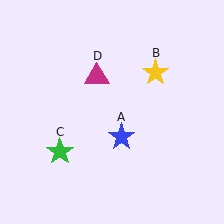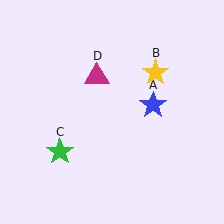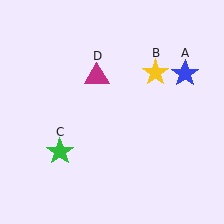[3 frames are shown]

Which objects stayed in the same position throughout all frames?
Yellow star (object B) and green star (object C) and magenta triangle (object D) remained stationary.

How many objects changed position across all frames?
1 object changed position: blue star (object A).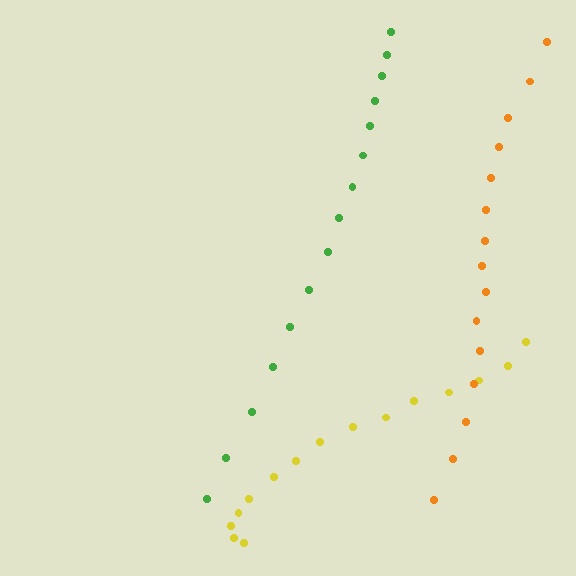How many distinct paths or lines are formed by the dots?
There are 3 distinct paths.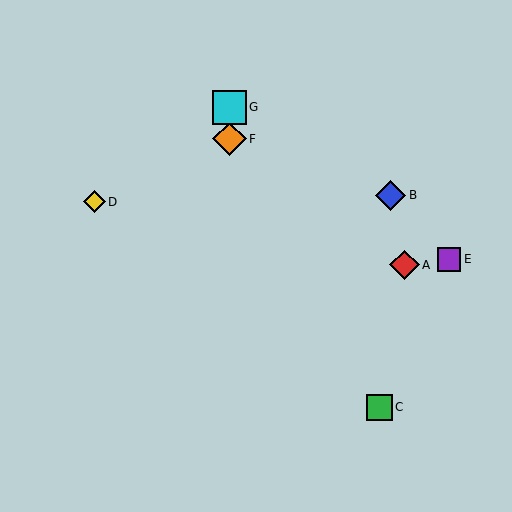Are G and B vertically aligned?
No, G is at x≈229 and B is at x≈391.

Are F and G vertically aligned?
Yes, both are at x≈229.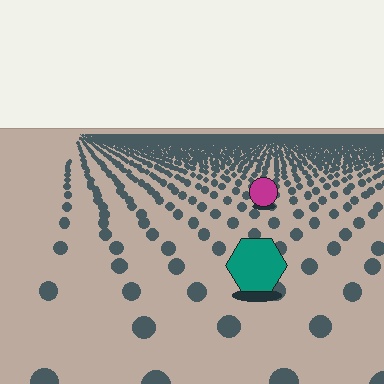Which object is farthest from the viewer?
The magenta circle is farthest from the viewer. It appears smaller and the ground texture around it is denser.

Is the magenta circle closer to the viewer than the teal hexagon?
No. The teal hexagon is closer — you can tell from the texture gradient: the ground texture is coarser near it.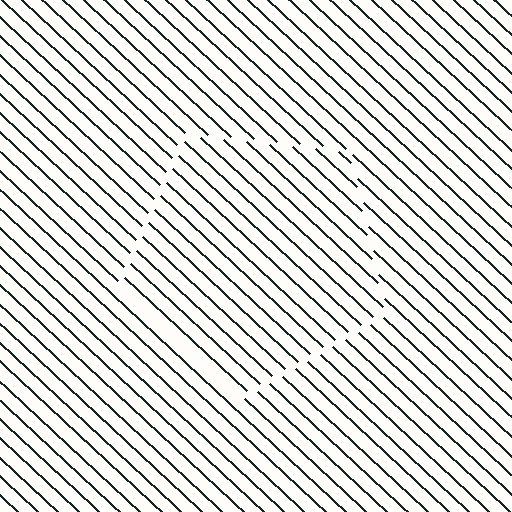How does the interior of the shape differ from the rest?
The interior of the shape contains the same grating, shifted by half a period — the contour is defined by the phase discontinuity where line-ends from the inner and outer gratings abut.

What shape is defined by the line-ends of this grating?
An illusory pentagon. The interior of the shape contains the same grating, shifted by half a period — the contour is defined by the phase discontinuity where line-ends from the inner and outer gratings abut.